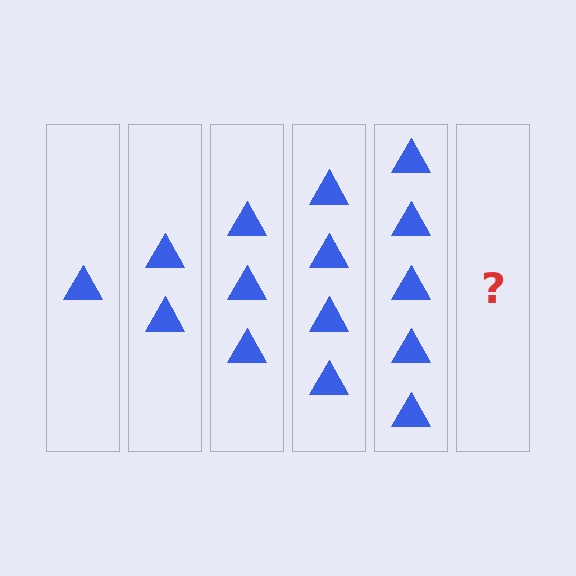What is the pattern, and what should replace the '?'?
The pattern is that each step adds one more triangle. The '?' should be 6 triangles.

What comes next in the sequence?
The next element should be 6 triangles.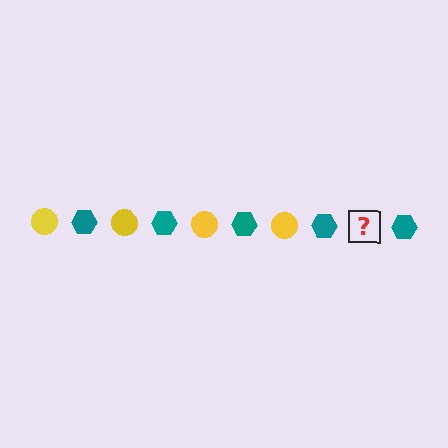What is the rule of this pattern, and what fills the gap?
The rule is that the pattern alternates between yellow circle and teal hexagon. The gap should be filled with a yellow circle.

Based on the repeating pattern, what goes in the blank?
The blank should be a yellow circle.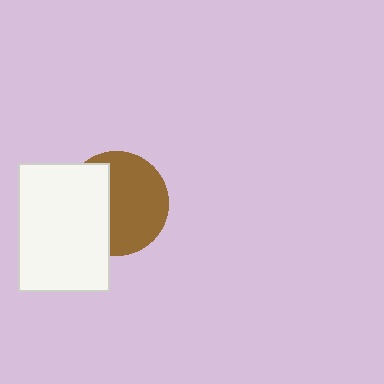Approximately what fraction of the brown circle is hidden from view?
Roughly 39% of the brown circle is hidden behind the white rectangle.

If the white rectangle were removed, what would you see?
You would see the complete brown circle.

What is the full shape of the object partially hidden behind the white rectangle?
The partially hidden object is a brown circle.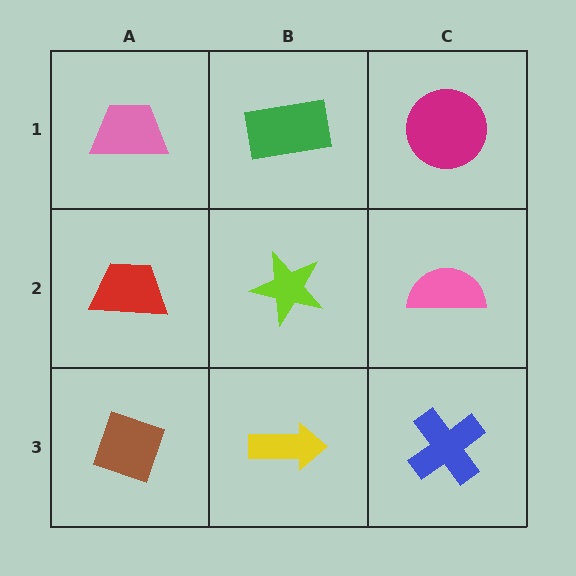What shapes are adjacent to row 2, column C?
A magenta circle (row 1, column C), a blue cross (row 3, column C), a lime star (row 2, column B).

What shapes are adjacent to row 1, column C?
A pink semicircle (row 2, column C), a green rectangle (row 1, column B).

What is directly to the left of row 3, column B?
A brown diamond.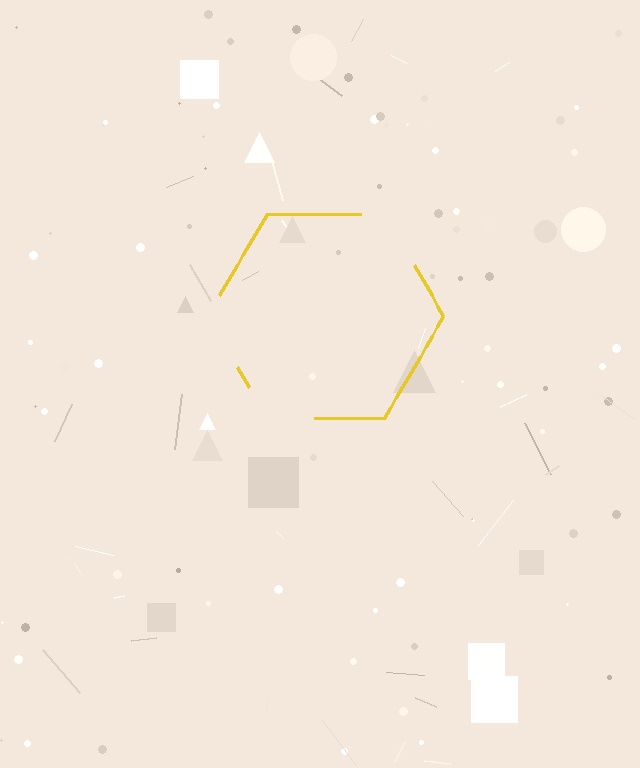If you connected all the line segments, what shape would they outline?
They would outline a hexagon.